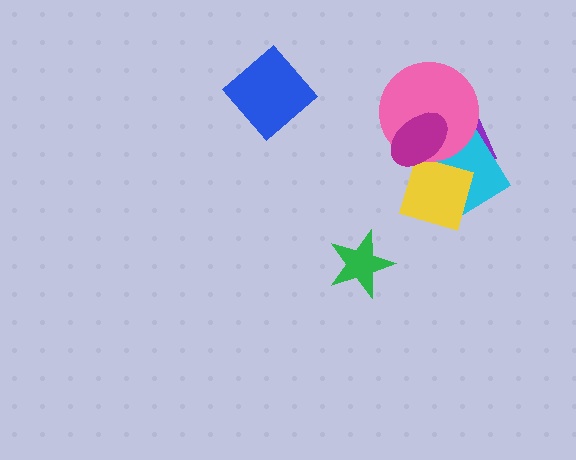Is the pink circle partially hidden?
Yes, it is partially covered by another shape.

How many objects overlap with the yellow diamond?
4 objects overlap with the yellow diamond.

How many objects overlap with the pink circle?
4 objects overlap with the pink circle.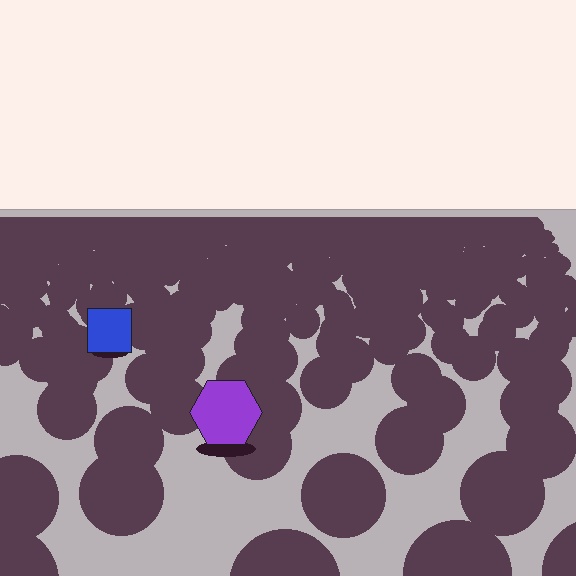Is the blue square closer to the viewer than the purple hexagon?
No. The purple hexagon is closer — you can tell from the texture gradient: the ground texture is coarser near it.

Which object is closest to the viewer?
The purple hexagon is closest. The texture marks near it are larger and more spread out.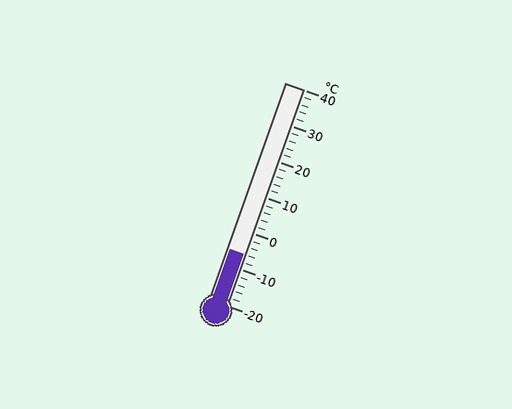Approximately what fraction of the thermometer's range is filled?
The thermometer is filled to approximately 25% of its range.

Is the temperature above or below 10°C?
The temperature is below 10°C.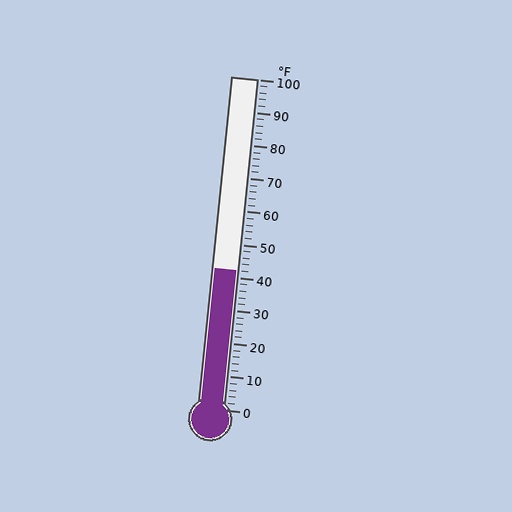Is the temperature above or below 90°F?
The temperature is below 90°F.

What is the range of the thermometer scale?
The thermometer scale ranges from 0°F to 100°F.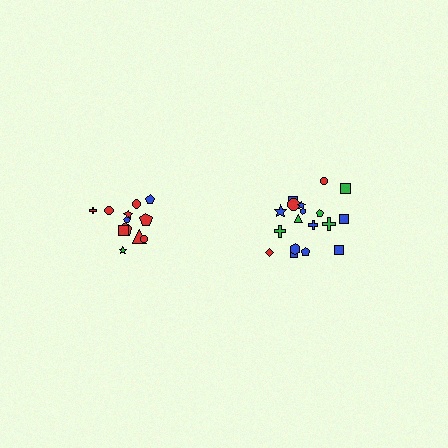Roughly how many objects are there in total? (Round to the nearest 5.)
Roughly 30 objects in total.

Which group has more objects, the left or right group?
The right group.